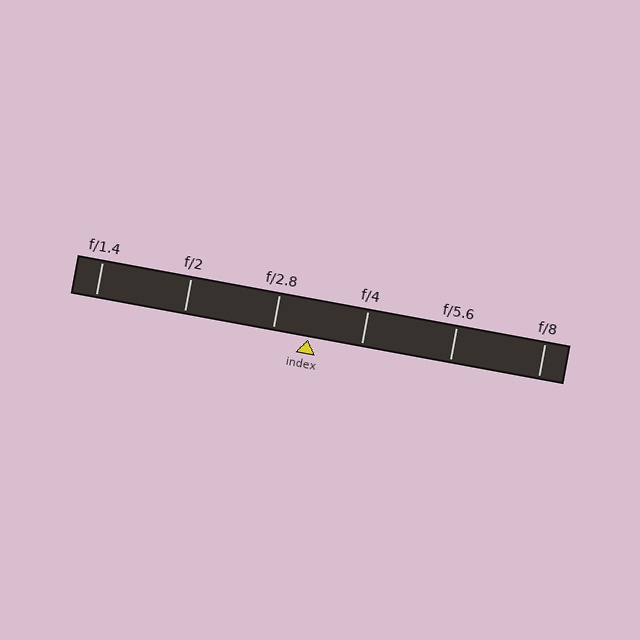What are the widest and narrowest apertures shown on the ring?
The widest aperture shown is f/1.4 and the narrowest is f/8.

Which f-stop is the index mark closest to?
The index mark is closest to f/2.8.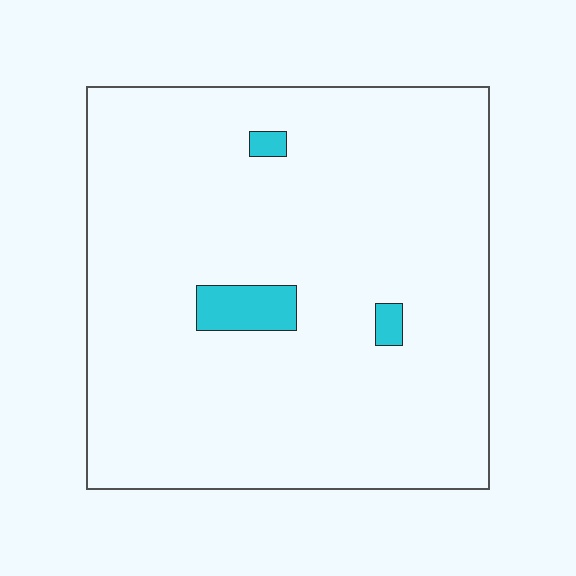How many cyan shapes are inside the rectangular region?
3.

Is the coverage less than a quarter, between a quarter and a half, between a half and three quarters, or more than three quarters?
Less than a quarter.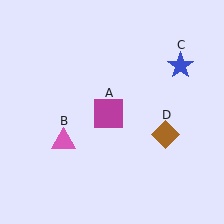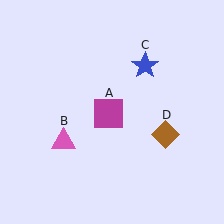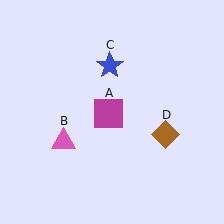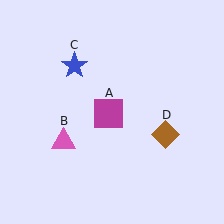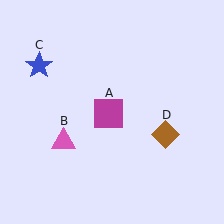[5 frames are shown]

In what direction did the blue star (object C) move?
The blue star (object C) moved left.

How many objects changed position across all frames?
1 object changed position: blue star (object C).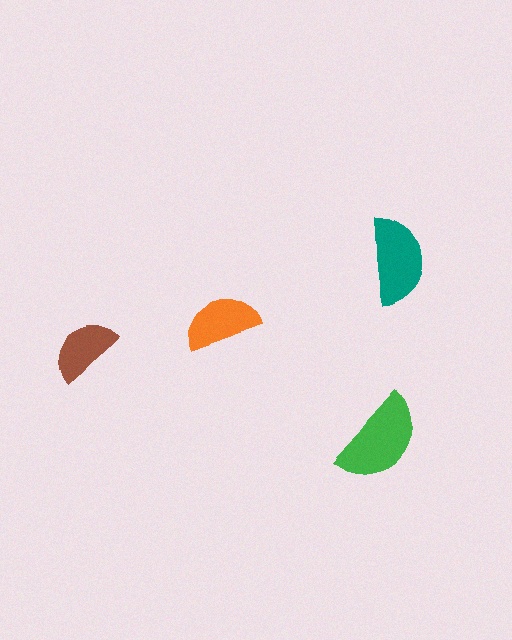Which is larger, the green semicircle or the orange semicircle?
The green one.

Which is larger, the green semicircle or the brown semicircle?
The green one.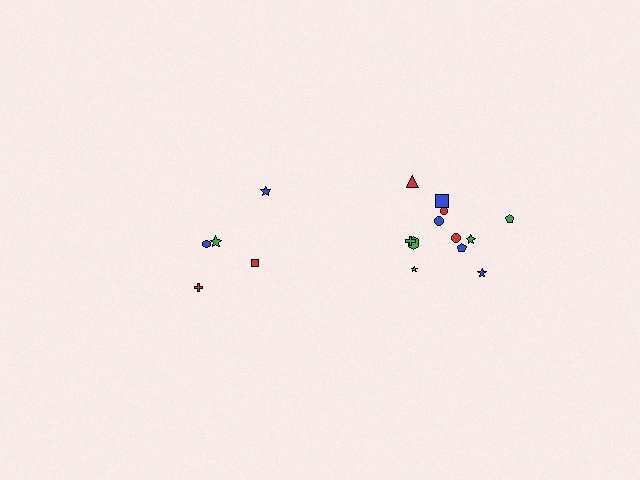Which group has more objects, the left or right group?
The right group.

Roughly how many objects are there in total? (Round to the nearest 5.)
Roughly 15 objects in total.